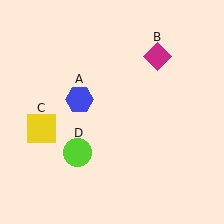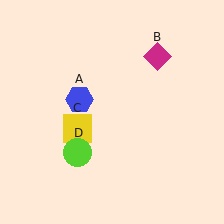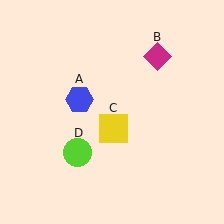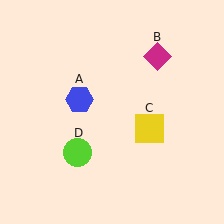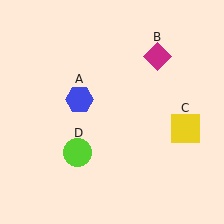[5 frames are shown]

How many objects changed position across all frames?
1 object changed position: yellow square (object C).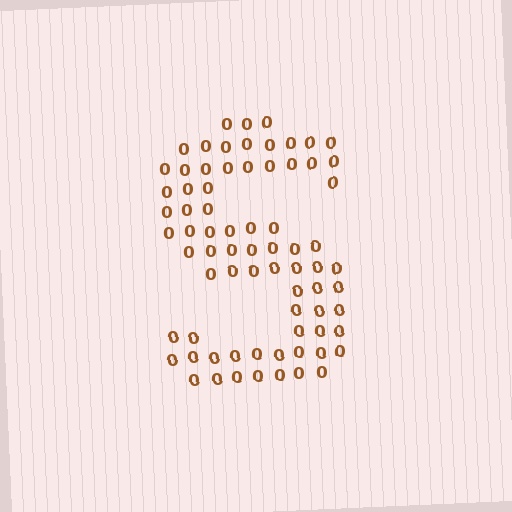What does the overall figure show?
The overall figure shows the letter S.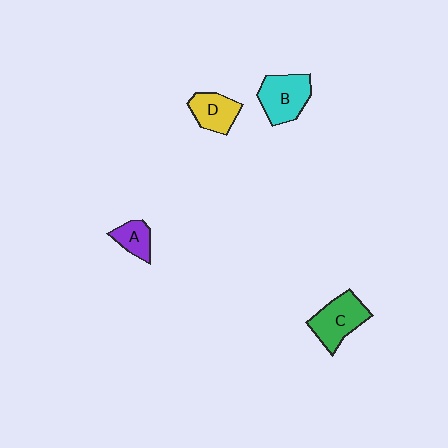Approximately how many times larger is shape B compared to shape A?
Approximately 1.9 times.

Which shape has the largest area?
Shape C (green).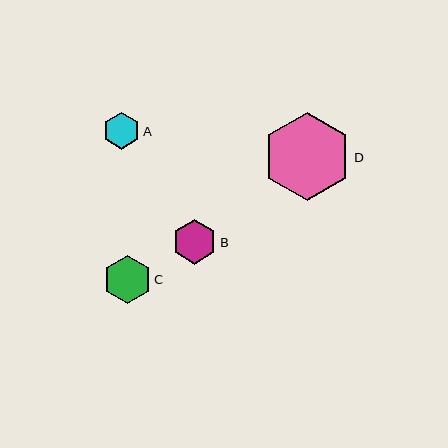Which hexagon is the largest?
Hexagon D is the largest with a size of approximately 88 pixels.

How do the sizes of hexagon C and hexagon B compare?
Hexagon C and hexagon B are approximately the same size.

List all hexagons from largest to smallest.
From largest to smallest: D, C, B, A.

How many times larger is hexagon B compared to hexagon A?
Hexagon B is approximately 1.2 times the size of hexagon A.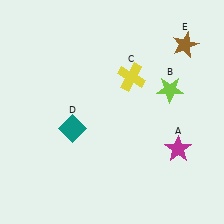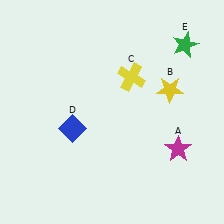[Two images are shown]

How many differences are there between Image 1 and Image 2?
There are 3 differences between the two images.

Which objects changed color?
B changed from lime to yellow. D changed from teal to blue. E changed from brown to green.